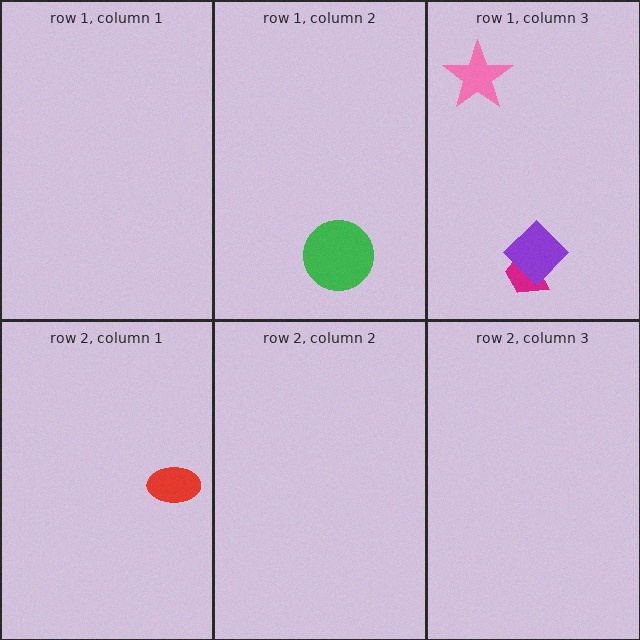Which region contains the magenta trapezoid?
The row 1, column 3 region.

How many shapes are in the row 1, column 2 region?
1.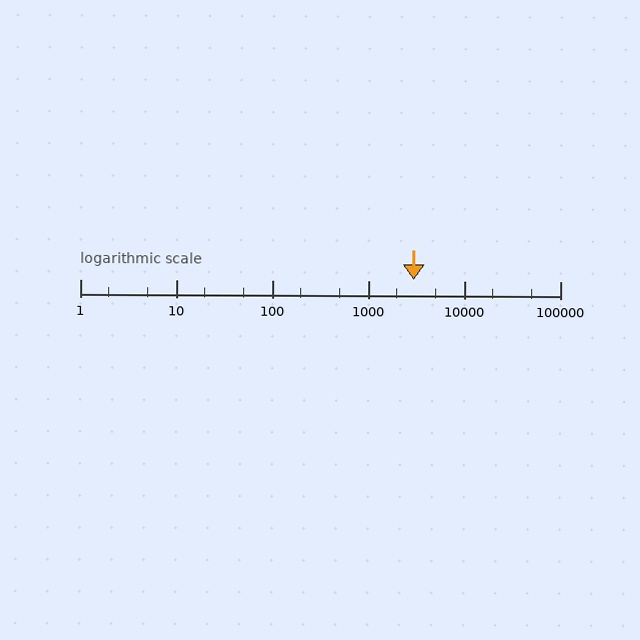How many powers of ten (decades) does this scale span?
The scale spans 5 decades, from 1 to 100000.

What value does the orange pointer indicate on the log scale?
The pointer indicates approximately 3000.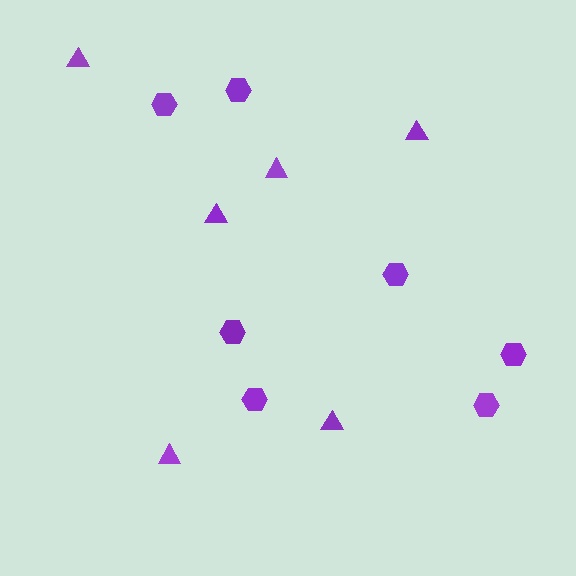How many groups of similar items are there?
There are 2 groups: one group of hexagons (7) and one group of triangles (6).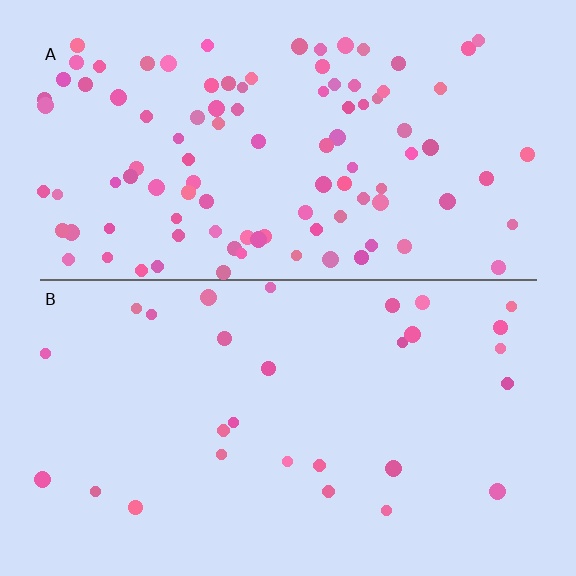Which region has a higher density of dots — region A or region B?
A (the top).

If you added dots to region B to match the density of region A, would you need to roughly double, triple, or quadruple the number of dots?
Approximately quadruple.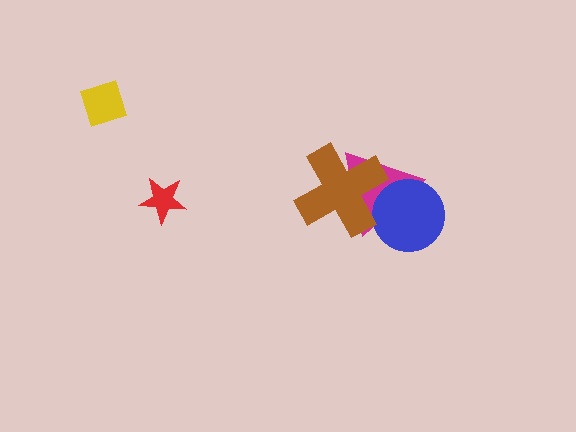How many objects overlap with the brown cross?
2 objects overlap with the brown cross.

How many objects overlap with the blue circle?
2 objects overlap with the blue circle.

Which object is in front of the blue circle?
The brown cross is in front of the blue circle.